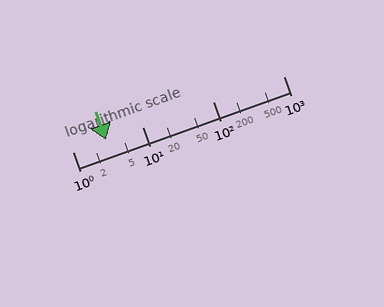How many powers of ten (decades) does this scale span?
The scale spans 3 decades, from 1 to 1000.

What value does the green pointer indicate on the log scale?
The pointer indicates approximately 3.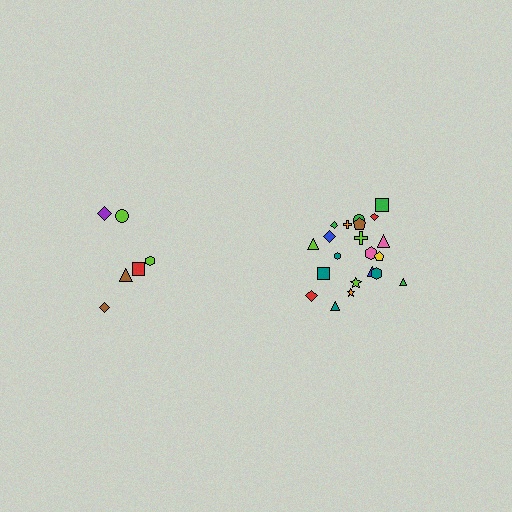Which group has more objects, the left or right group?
The right group.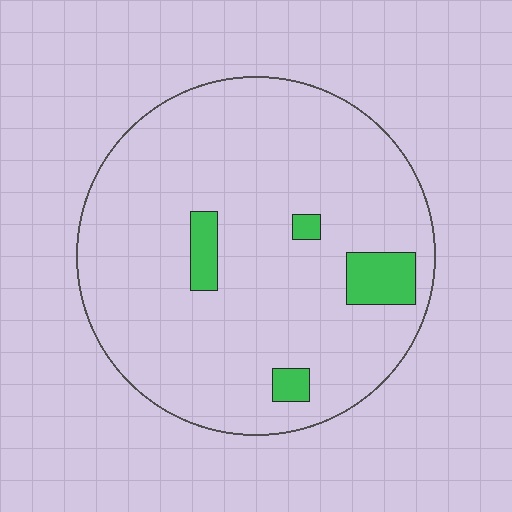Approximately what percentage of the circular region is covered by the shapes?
Approximately 10%.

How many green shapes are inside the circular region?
4.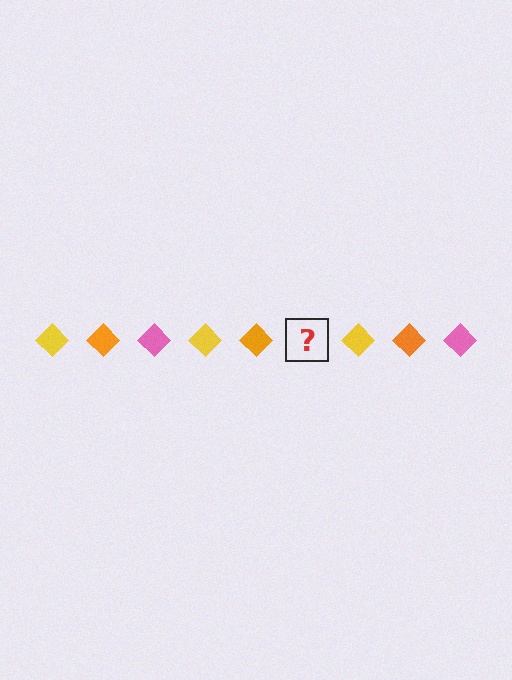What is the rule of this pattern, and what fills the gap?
The rule is that the pattern cycles through yellow, orange, pink diamonds. The gap should be filled with a pink diamond.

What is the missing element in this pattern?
The missing element is a pink diamond.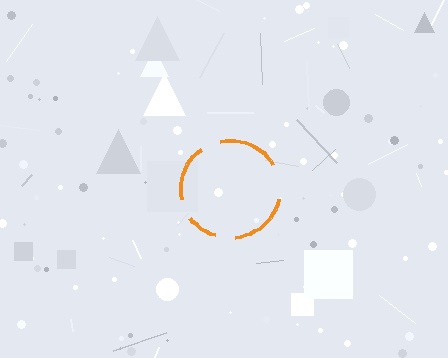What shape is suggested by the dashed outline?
The dashed outline suggests a circle.